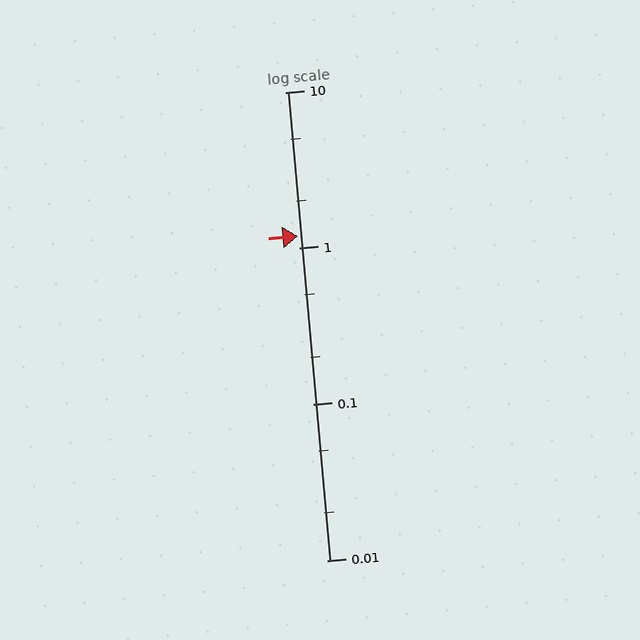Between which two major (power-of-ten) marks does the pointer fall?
The pointer is between 1 and 10.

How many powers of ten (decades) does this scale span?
The scale spans 3 decades, from 0.01 to 10.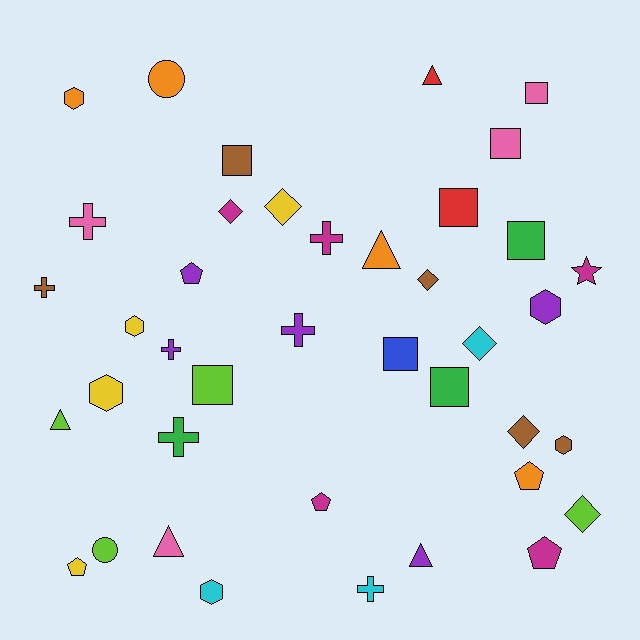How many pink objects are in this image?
There are 4 pink objects.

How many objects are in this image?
There are 40 objects.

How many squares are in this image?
There are 8 squares.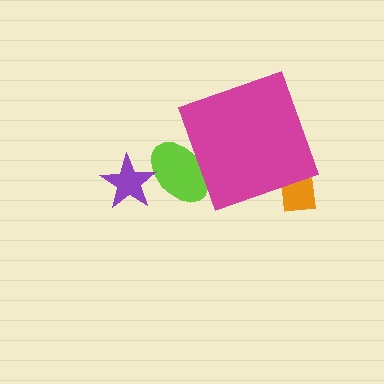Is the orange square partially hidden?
Yes, the orange square is partially hidden behind the magenta diamond.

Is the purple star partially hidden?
No, the purple star is fully visible.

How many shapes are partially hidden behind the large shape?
2 shapes are partially hidden.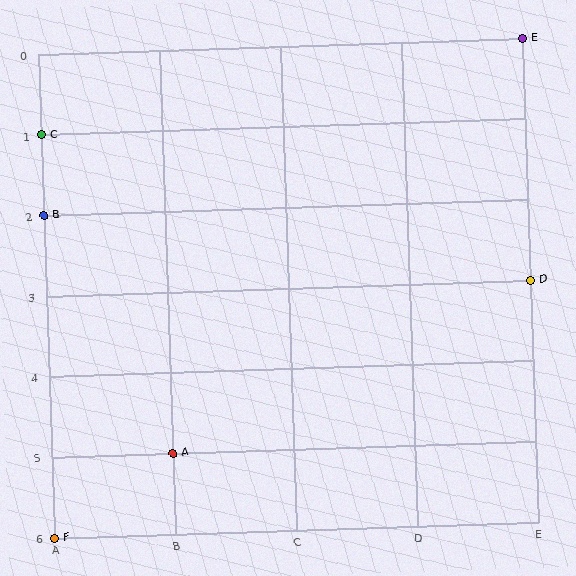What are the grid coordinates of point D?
Point D is at grid coordinates (E, 3).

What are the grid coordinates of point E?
Point E is at grid coordinates (E, 0).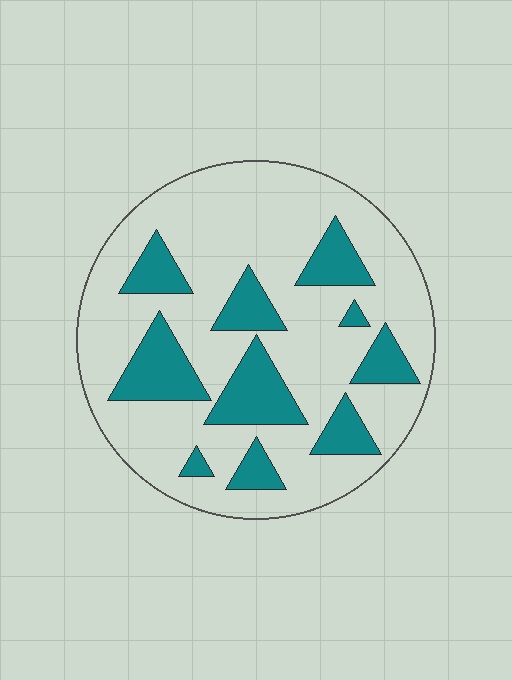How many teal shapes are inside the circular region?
10.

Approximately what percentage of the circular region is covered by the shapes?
Approximately 25%.